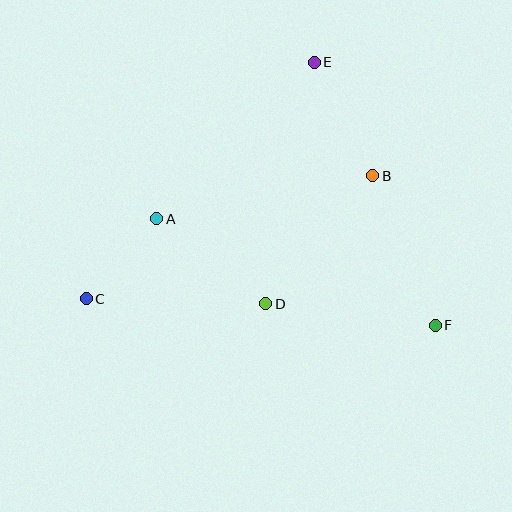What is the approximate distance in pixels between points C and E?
The distance between C and E is approximately 329 pixels.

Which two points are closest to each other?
Points A and C are closest to each other.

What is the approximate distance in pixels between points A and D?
The distance between A and D is approximately 139 pixels.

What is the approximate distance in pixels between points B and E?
The distance between B and E is approximately 128 pixels.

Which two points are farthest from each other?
Points C and F are farthest from each other.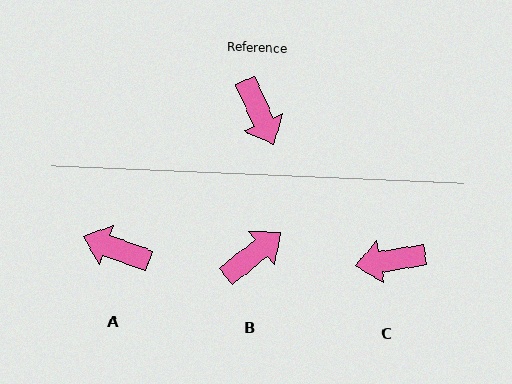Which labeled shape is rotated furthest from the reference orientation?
A, about 134 degrees away.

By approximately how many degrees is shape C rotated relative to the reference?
Approximately 105 degrees clockwise.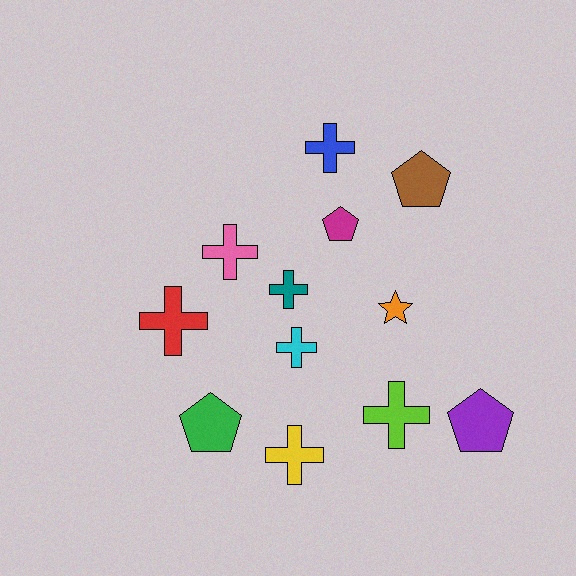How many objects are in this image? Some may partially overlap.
There are 12 objects.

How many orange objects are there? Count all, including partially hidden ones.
There is 1 orange object.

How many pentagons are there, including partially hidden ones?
There are 4 pentagons.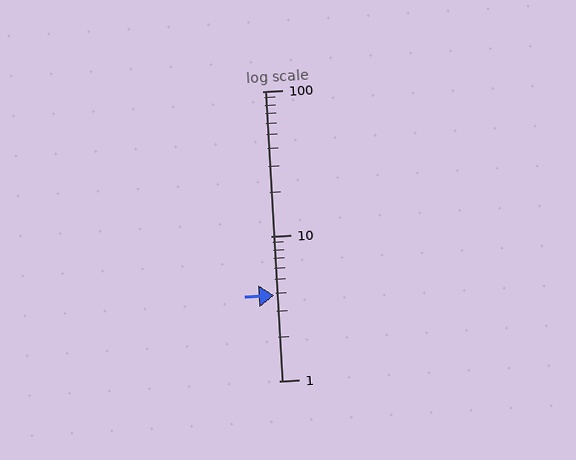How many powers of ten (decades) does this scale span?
The scale spans 2 decades, from 1 to 100.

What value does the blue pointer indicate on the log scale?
The pointer indicates approximately 3.9.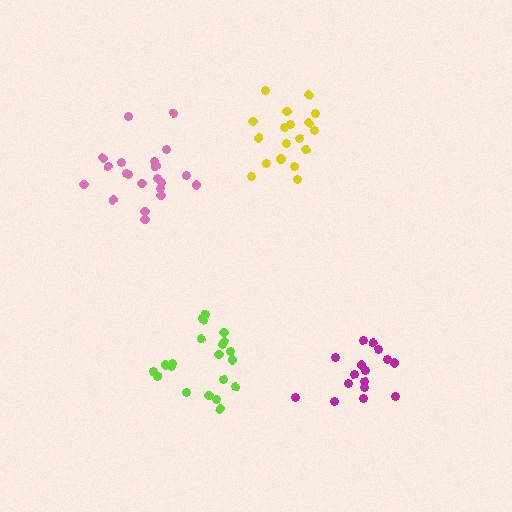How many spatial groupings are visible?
There are 4 spatial groupings.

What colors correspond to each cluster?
The clusters are colored: lime, yellow, magenta, pink.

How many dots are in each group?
Group 1: 21 dots, Group 2: 18 dots, Group 3: 16 dots, Group 4: 21 dots (76 total).